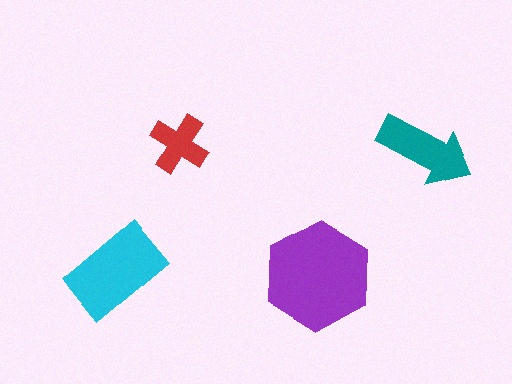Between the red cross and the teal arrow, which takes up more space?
The teal arrow.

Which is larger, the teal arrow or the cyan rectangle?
The cyan rectangle.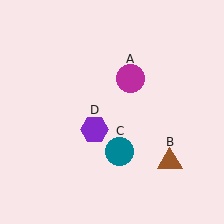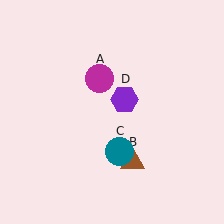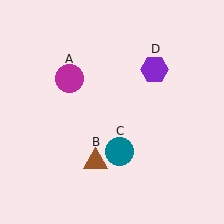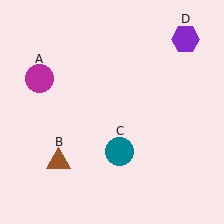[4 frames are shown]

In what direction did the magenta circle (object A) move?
The magenta circle (object A) moved left.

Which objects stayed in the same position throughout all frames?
Teal circle (object C) remained stationary.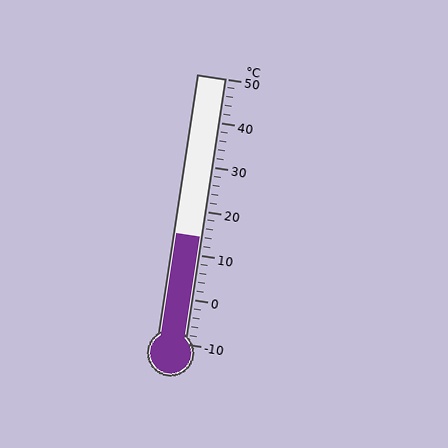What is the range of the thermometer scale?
The thermometer scale ranges from -10°C to 50°C.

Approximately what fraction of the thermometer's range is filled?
The thermometer is filled to approximately 40% of its range.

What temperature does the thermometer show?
The thermometer shows approximately 14°C.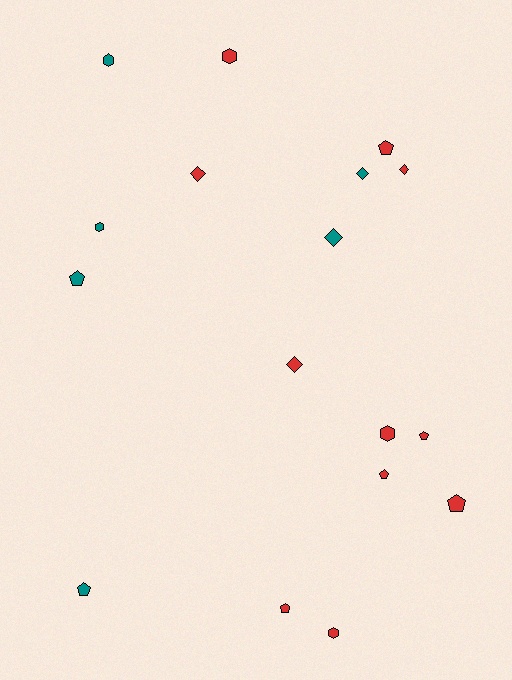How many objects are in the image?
There are 17 objects.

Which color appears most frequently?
Red, with 11 objects.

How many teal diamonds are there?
There are 2 teal diamonds.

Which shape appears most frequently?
Pentagon, with 7 objects.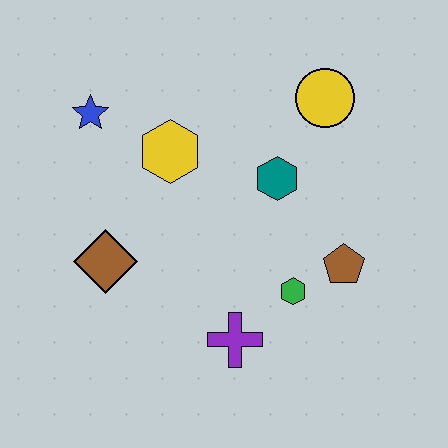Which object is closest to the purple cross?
The green hexagon is closest to the purple cross.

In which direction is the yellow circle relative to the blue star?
The yellow circle is to the right of the blue star.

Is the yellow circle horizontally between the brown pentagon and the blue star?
Yes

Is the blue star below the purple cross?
No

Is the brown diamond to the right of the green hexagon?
No